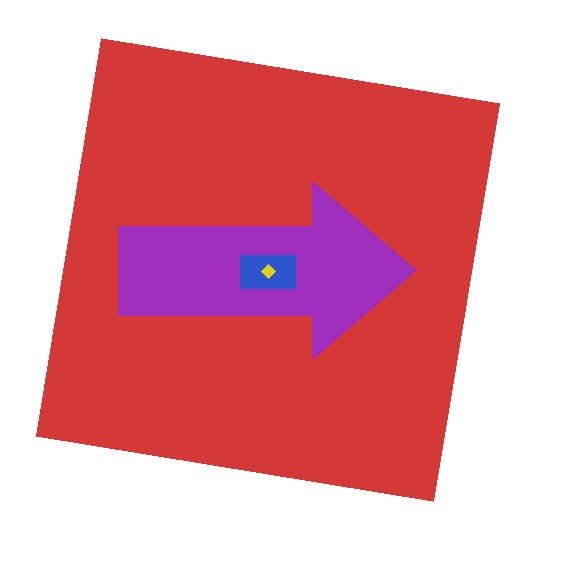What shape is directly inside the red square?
The purple arrow.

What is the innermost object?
The yellow diamond.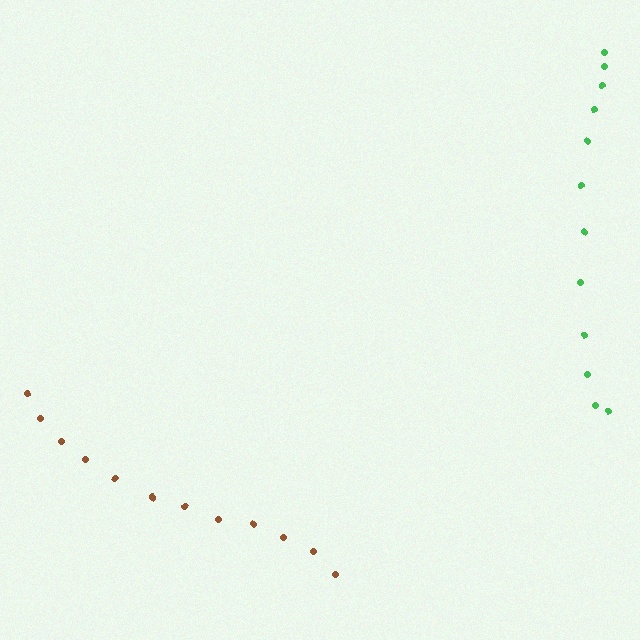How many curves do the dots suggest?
There are 2 distinct paths.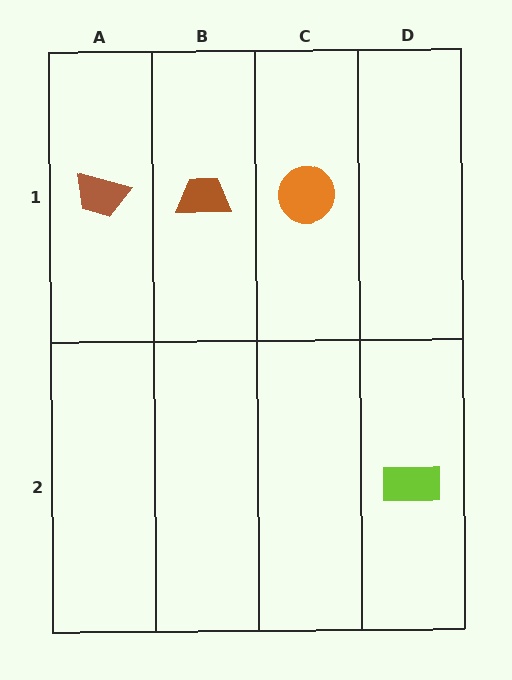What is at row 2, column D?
A lime rectangle.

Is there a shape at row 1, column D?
No, that cell is empty.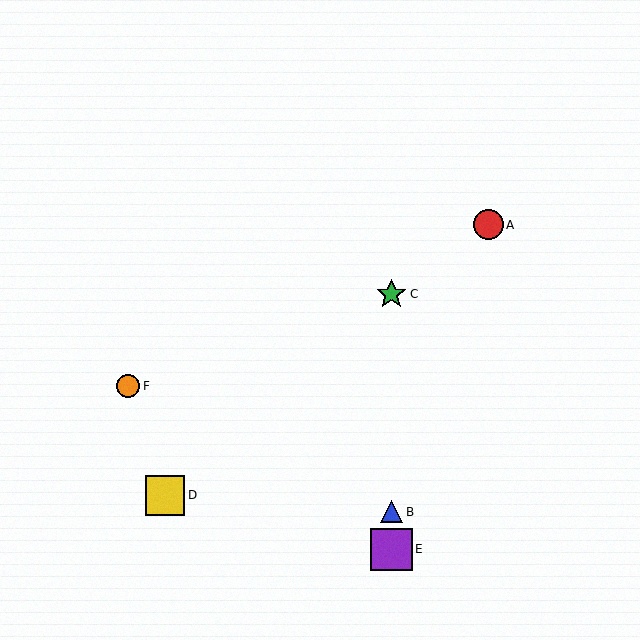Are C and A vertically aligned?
No, C is at x≈391 and A is at x≈489.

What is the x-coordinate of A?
Object A is at x≈489.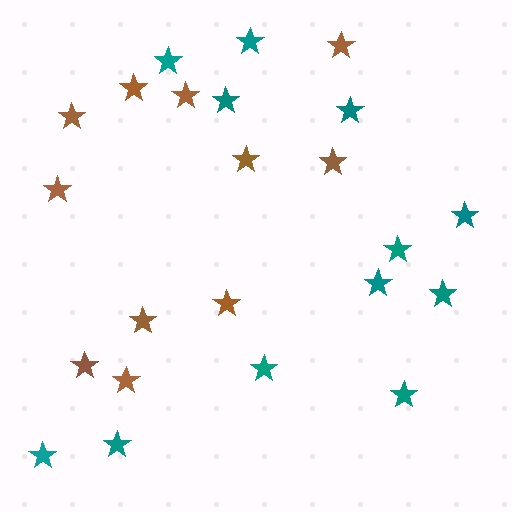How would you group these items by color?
There are 2 groups: one group of teal stars (12) and one group of brown stars (11).